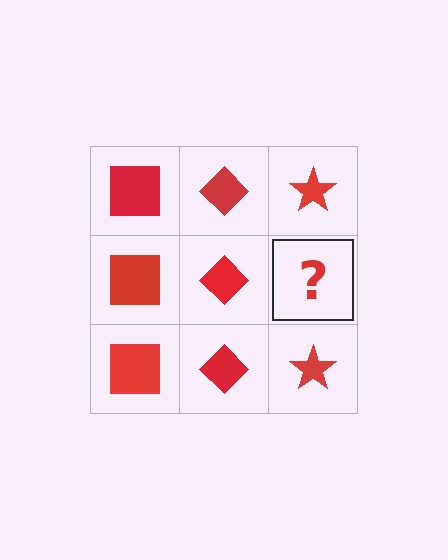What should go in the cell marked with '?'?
The missing cell should contain a red star.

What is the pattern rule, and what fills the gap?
The rule is that each column has a consistent shape. The gap should be filled with a red star.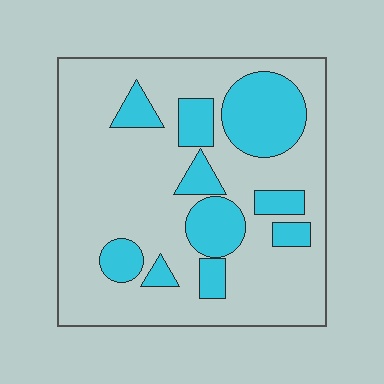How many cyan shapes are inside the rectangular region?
10.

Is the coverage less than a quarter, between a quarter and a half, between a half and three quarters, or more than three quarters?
Between a quarter and a half.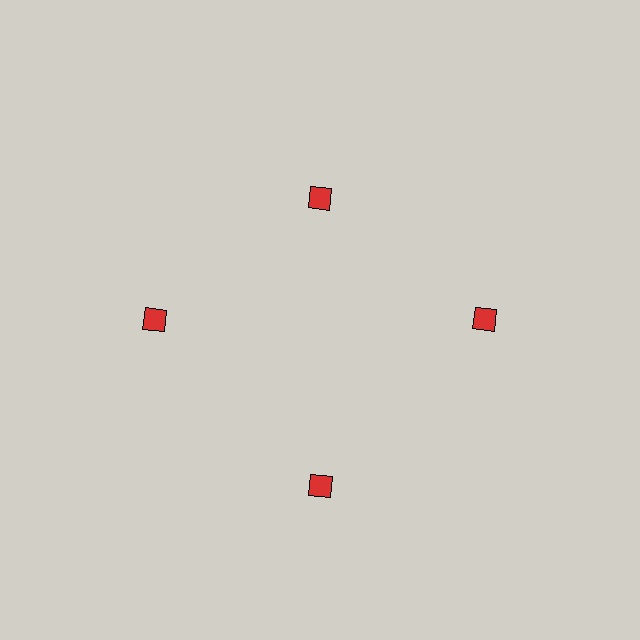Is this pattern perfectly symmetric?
No. The 4 red diamonds are arranged in a ring, but one element near the 12 o'clock position is pulled inward toward the center, breaking the 4-fold rotational symmetry.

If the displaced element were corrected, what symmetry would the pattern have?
It would have 4-fold rotational symmetry — the pattern would map onto itself every 90 degrees.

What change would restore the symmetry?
The symmetry would be restored by moving it outward, back onto the ring so that all 4 diamonds sit at equal angles and equal distance from the center.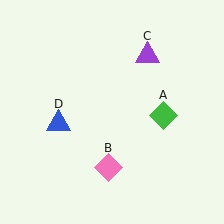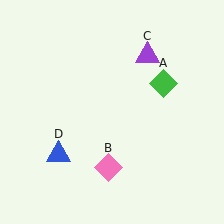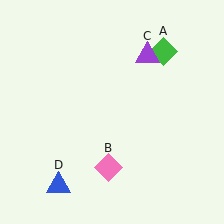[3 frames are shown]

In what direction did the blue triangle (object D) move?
The blue triangle (object D) moved down.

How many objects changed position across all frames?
2 objects changed position: green diamond (object A), blue triangle (object D).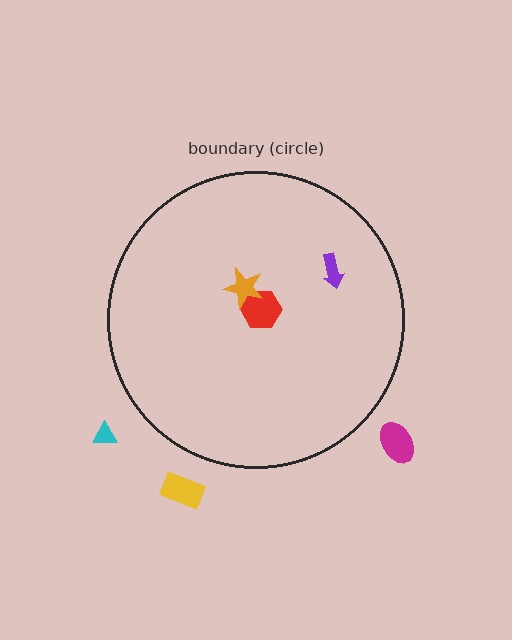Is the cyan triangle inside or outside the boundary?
Outside.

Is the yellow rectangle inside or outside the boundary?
Outside.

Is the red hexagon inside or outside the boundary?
Inside.